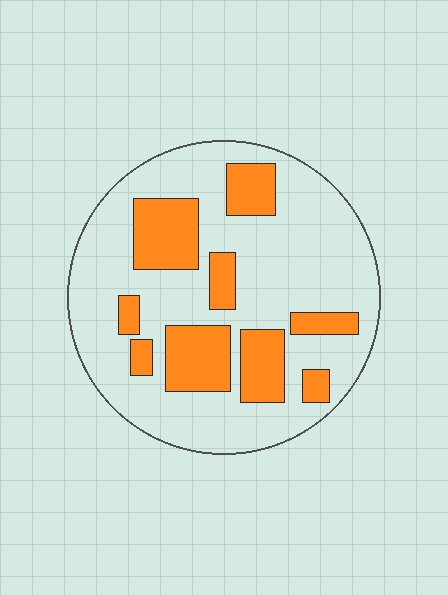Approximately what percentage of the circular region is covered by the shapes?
Approximately 25%.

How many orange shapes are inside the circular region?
9.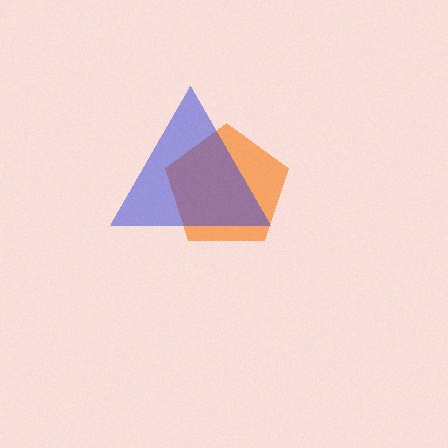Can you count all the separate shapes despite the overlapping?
Yes, there are 2 separate shapes.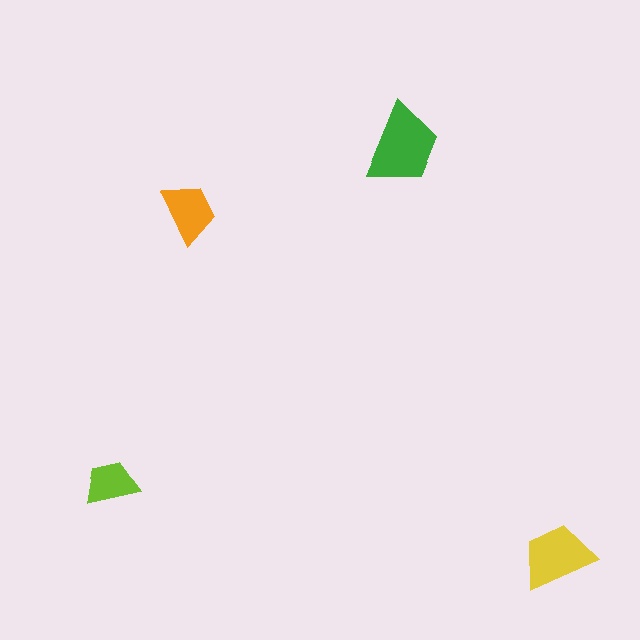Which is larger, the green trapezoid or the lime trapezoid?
The green one.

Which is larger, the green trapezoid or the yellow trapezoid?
The green one.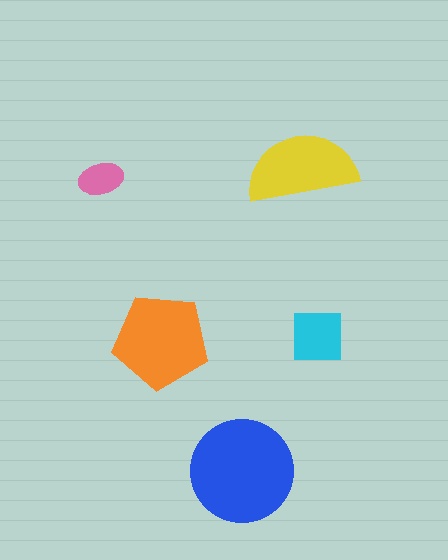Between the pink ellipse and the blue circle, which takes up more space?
The blue circle.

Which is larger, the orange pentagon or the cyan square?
The orange pentagon.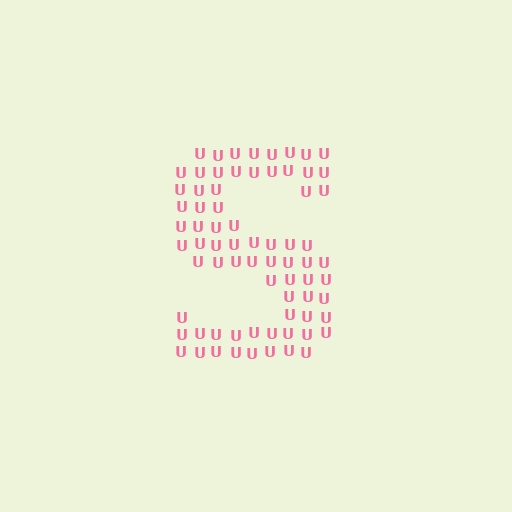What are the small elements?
The small elements are letter U's.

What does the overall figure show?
The overall figure shows the letter S.